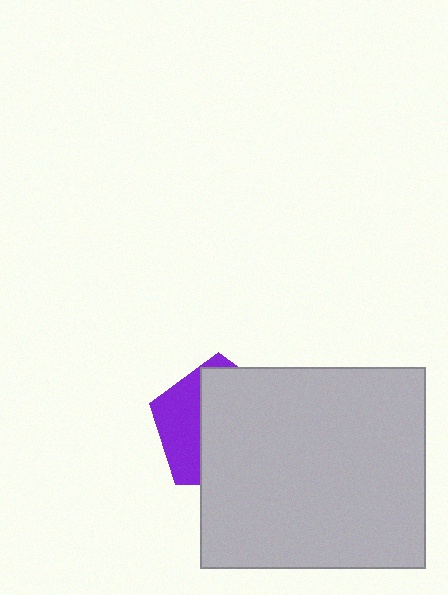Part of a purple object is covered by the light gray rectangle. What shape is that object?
It is a pentagon.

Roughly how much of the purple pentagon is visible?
A small part of it is visible (roughly 34%).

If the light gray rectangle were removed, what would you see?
You would see the complete purple pentagon.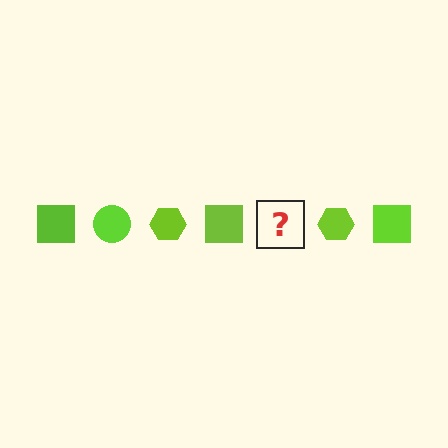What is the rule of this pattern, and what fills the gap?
The rule is that the pattern cycles through square, circle, hexagon shapes in lime. The gap should be filled with a lime circle.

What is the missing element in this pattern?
The missing element is a lime circle.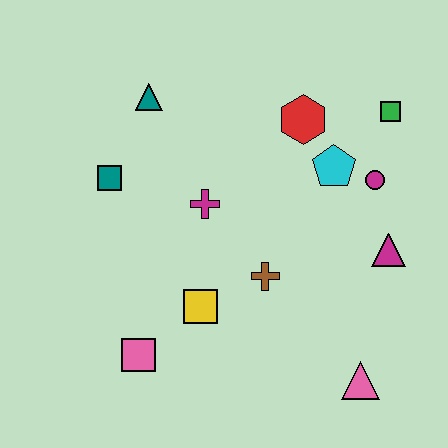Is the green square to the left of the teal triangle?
No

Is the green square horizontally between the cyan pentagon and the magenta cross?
No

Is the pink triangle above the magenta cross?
No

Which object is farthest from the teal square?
The pink triangle is farthest from the teal square.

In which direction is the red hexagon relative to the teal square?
The red hexagon is to the right of the teal square.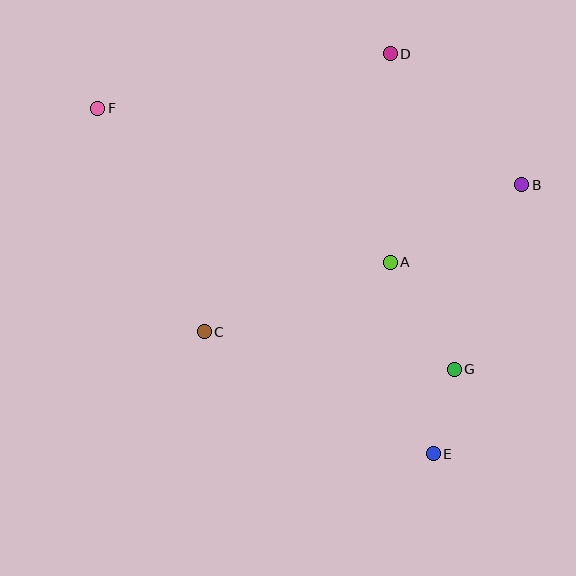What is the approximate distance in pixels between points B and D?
The distance between B and D is approximately 185 pixels.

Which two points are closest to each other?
Points E and G are closest to each other.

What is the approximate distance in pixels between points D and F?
The distance between D and F is approximately 298 pixels.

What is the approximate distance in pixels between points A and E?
The distance between A and E is approximately 196 pixels.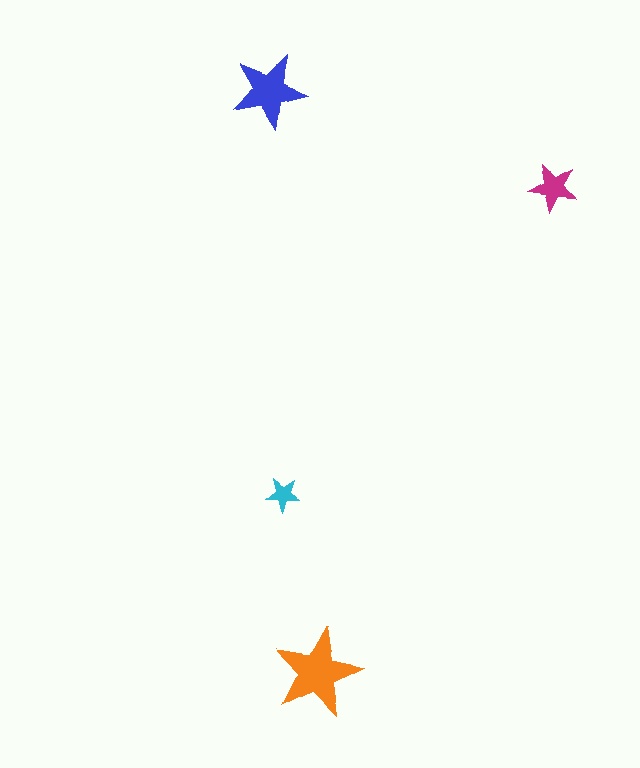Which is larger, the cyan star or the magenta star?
The magenta one.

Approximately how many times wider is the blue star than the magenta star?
About 1.5 times wider.